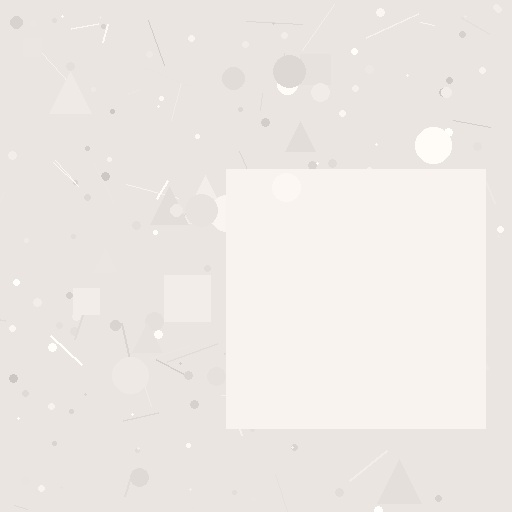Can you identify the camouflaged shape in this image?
The camouflaged shape is a square.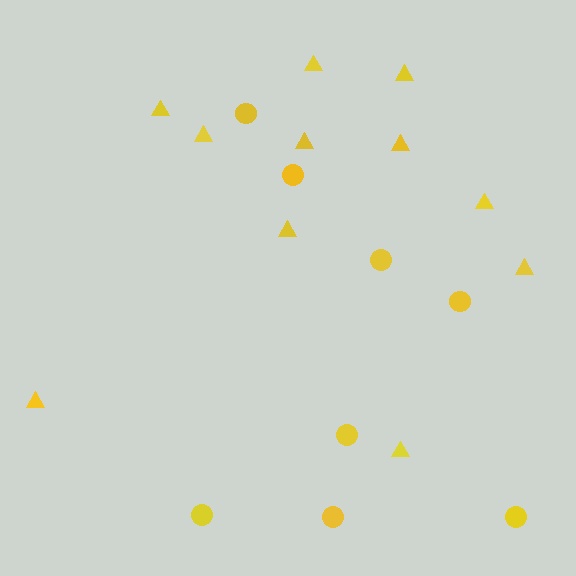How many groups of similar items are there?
There are 2 groups: one group of circles (8) and one group of triangles (11).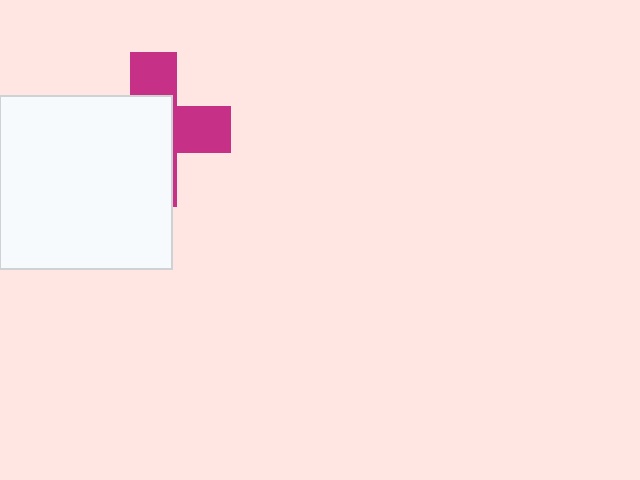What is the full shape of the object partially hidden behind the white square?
The partially hidden object is a magenta cross.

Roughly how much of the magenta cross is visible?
A small part of it is visible (roughly 41%).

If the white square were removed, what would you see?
You would see the complete magenta cross.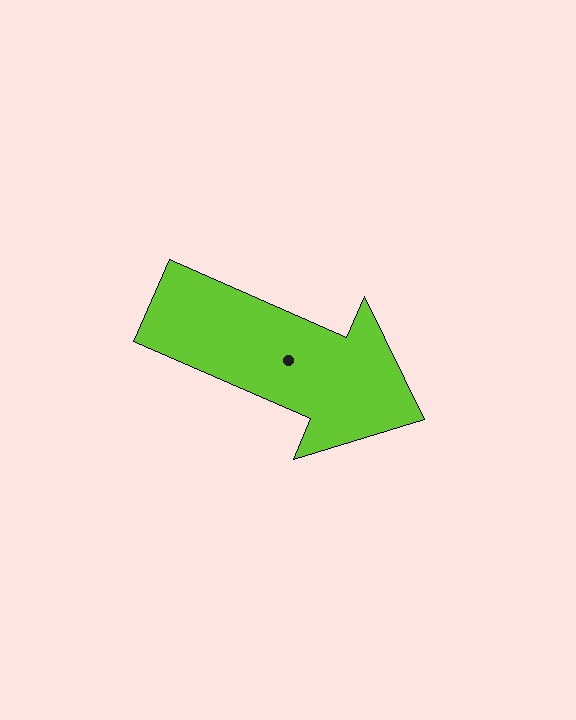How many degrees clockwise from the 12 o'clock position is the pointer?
Approximately 114 degrees.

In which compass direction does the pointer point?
Southeast.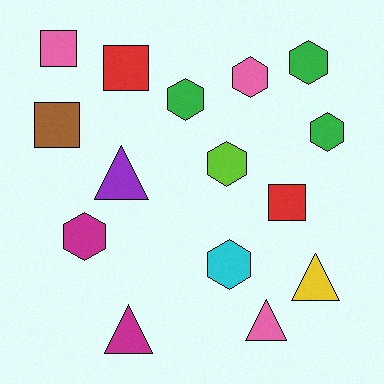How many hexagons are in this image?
There are 7 hexagons.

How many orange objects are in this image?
There are no orange objects.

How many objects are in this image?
There are 15 objects.